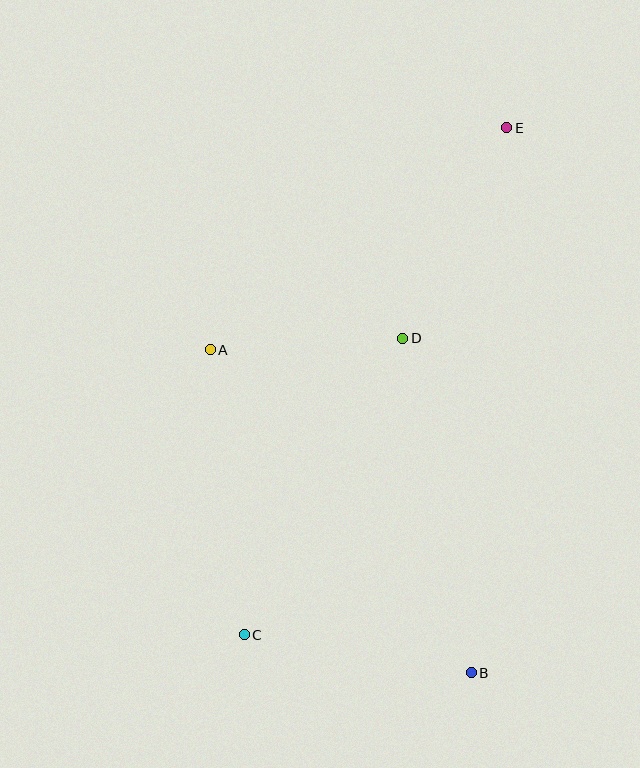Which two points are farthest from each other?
Points C and E are farthest from each other.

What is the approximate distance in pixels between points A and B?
The distance between A and B is approximately 415 pixels.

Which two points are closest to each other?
Points A and D are closest to each other.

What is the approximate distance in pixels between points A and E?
The distance between A and E is approximately 371 pixels.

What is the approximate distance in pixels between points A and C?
The distance between A and C is approximately 287 pixels.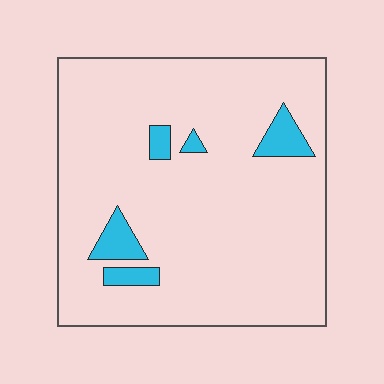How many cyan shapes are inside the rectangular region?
5.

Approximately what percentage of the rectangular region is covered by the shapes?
Approximately 10%.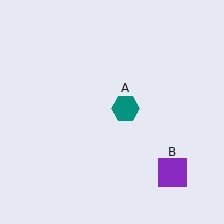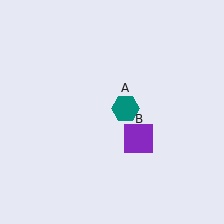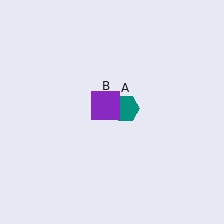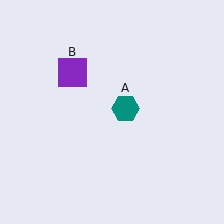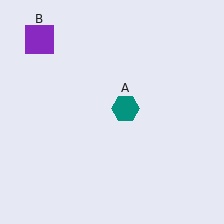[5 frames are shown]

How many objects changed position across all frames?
1 object changed position: purple square (object B).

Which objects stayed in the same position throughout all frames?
Teal hexagon (object A) remained stationary.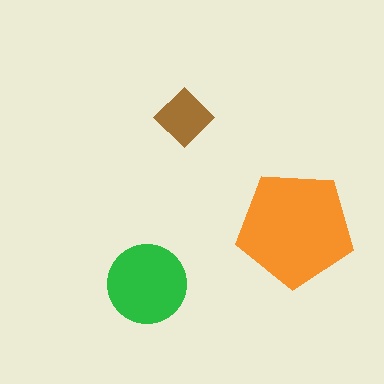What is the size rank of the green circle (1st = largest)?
2nd.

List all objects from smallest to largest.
The brown diamond, the green circle, the orange pentagon.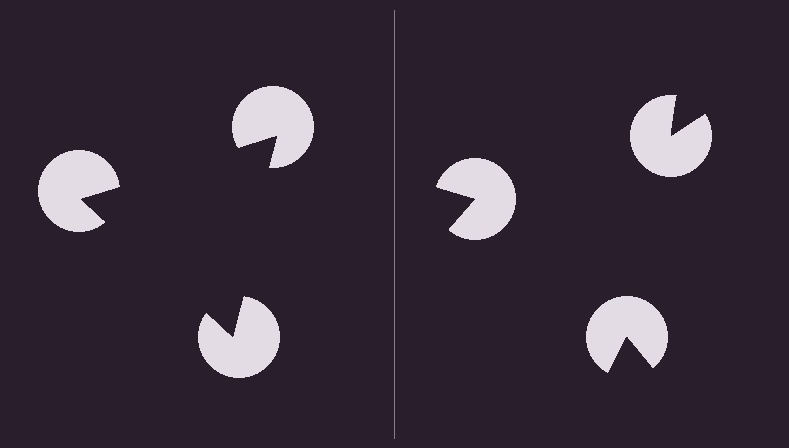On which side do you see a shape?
An illusory triangle appears on the left side. On the right side the wedge cuts are rotated, so no coherent shape forms.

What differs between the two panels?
The pac-man discs are positioned identically on both sides; only the wedge orientations differ. On the left they align to a triangle; on the right they are misaligned.